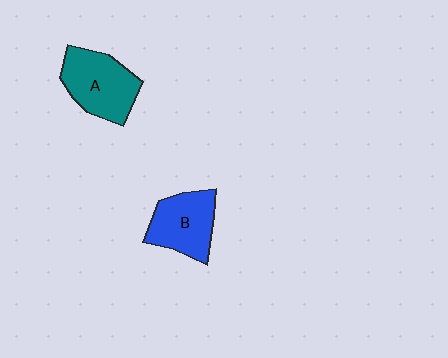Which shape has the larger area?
Shape A (teal).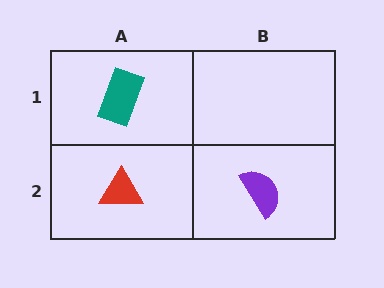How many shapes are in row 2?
2 shapes.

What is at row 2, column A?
A red triangle.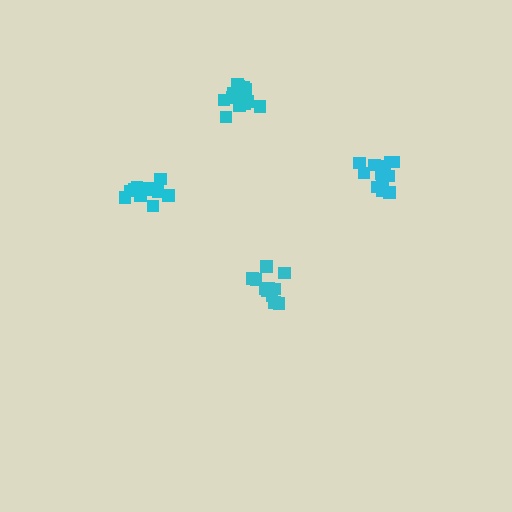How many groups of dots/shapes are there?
There are 4 groups.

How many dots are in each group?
Group 1: 12 dots, Group 2: 12 dots, Group 3: 12 dots, Group 4: 13 dots (49 total).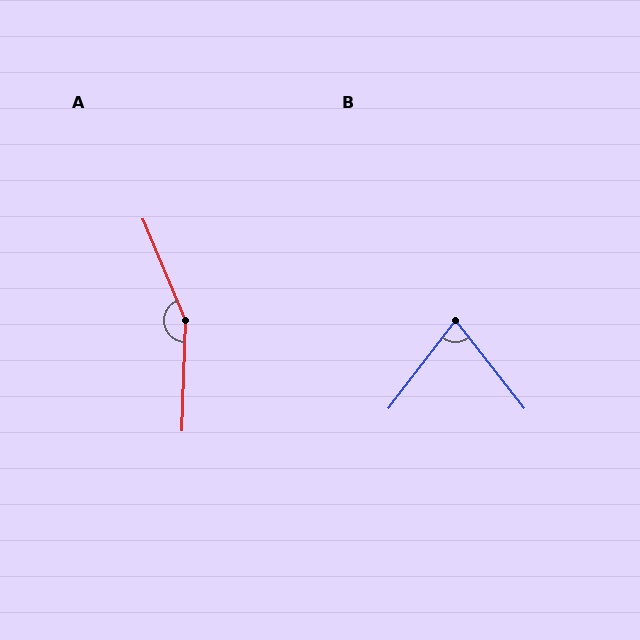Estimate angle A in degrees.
Approximately 155 degrees.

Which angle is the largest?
A, at approximately 155 degrees.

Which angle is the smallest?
B, at approximately 75 degrees.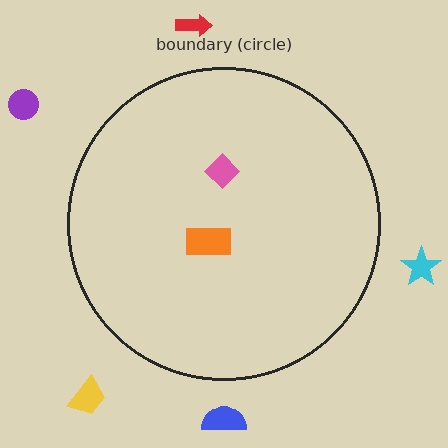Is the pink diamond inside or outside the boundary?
Inside.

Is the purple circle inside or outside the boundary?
Outside.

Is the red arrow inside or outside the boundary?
Outside.